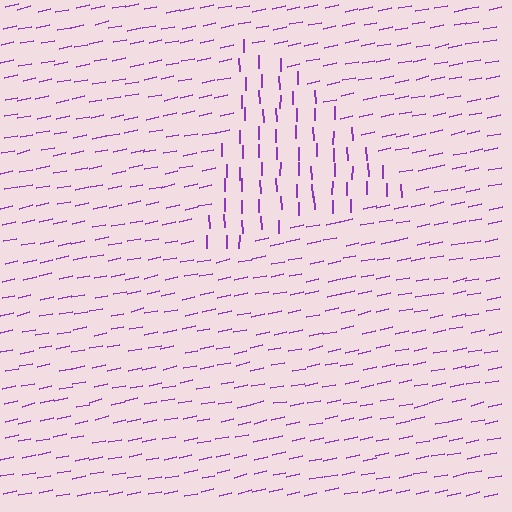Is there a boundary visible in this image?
Yes, there is a texture boundary formed by a change in line orientation.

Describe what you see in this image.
The image is filled with small purple line segments. A triangle region in the image has lines oriented differently from the surrounding lines, creating a visible texture boundary.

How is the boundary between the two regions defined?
The boundary is defined purely by a change in line orientation (approximately 79 degrees difference). All lines are the same color and thickness.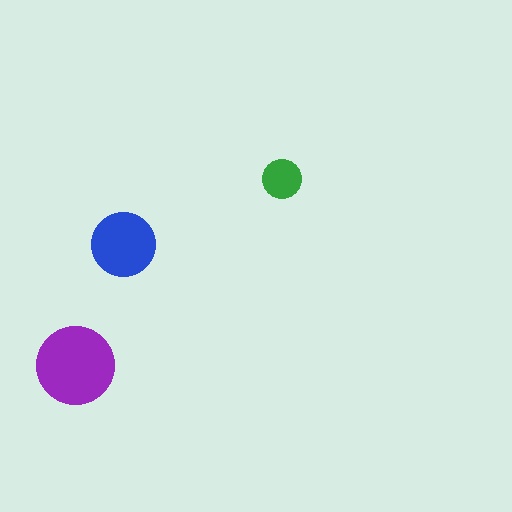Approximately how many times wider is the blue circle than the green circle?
About 1.5 times wider.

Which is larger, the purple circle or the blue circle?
The purple one.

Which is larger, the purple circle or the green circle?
The purple one.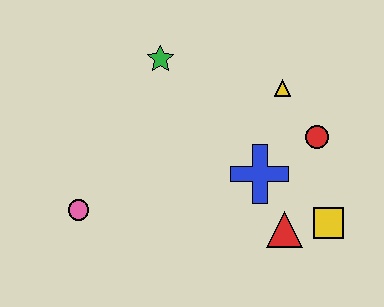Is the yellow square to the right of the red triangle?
Yes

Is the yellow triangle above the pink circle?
Yes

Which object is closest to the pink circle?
The green star is closest to the pink circle.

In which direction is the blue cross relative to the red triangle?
The blue cross is above the red triangle.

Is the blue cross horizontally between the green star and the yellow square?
Yes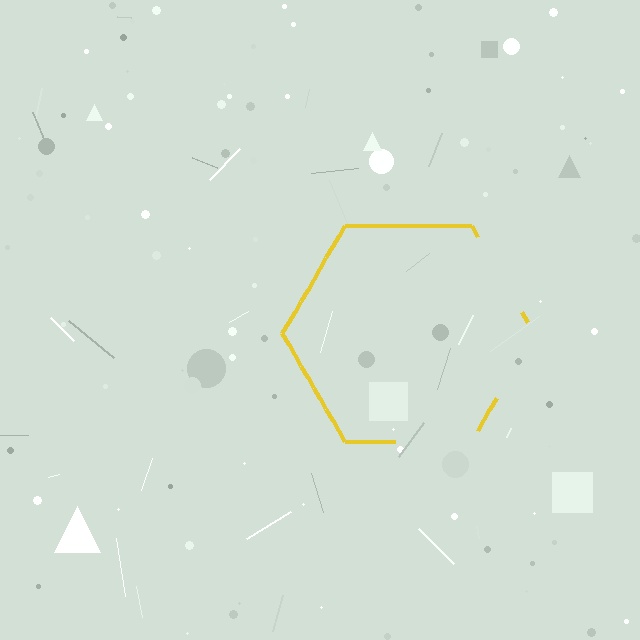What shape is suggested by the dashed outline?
The dashed outline suggests a hexagon.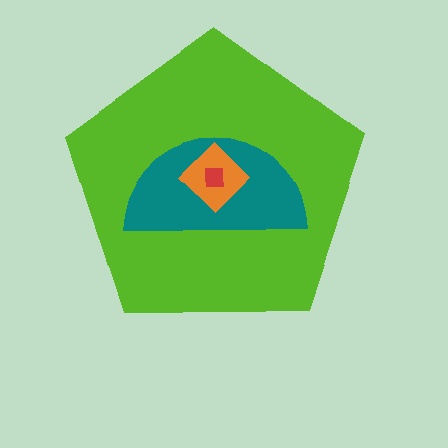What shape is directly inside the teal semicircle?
The orange diamond.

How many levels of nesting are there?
4.